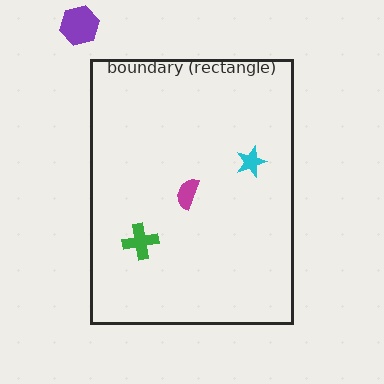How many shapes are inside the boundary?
3 inside, 1 outside.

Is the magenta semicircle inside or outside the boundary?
Inside.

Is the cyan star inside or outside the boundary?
Inside.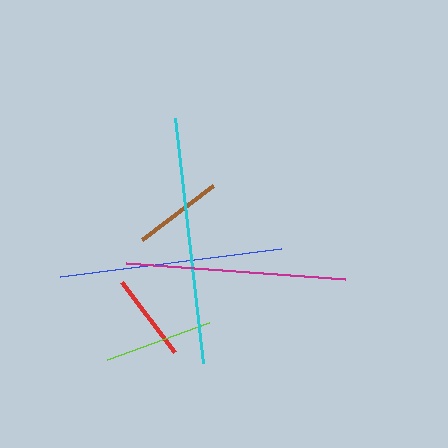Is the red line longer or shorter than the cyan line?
The cyan line is longer than the red line.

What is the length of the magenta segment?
The magenta segment is approximately 219 pixels long.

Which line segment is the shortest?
The red line is the shortest at approximately 87 pixels.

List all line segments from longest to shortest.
From longest to shortest: cyan, blue, magenta, lime, brown, red.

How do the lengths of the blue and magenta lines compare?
The blue and magenta lines are approximately the same length.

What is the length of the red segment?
The red segment is approximately 87 pixels long.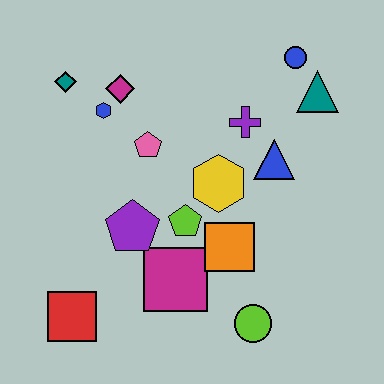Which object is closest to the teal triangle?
The blue circle is closest to the teal triangle.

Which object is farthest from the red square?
The blue circle is farthest from the red square.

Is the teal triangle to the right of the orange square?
Yes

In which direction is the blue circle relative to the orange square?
The blue circle is above the orange square.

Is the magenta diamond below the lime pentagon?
No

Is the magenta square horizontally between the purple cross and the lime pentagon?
No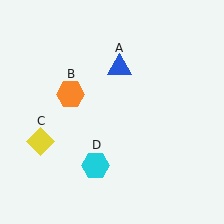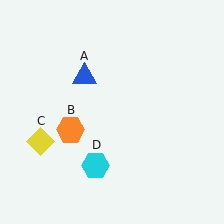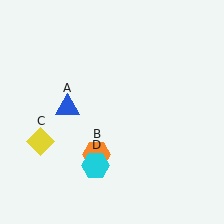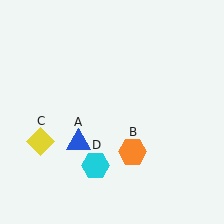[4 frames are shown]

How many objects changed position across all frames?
2 objects changed position: blue triangle (object A), orange hexagon (object B).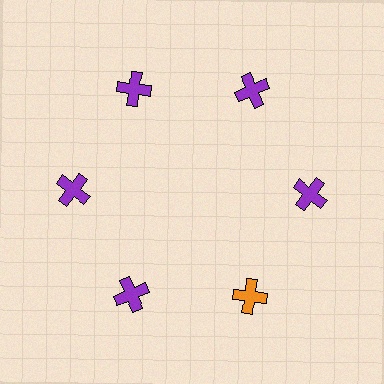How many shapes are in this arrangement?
There are 6 shapes arranged in a ring pattern.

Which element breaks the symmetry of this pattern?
The orange cross at roughly the 5 o'clock position breaks the symmetry. All other shapes are purple crosses.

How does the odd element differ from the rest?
It has a different color: orange instead of purple.